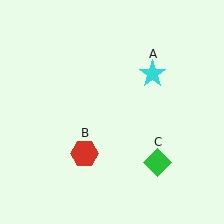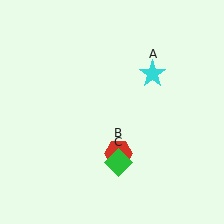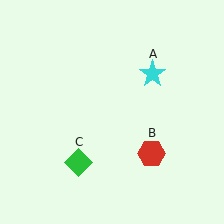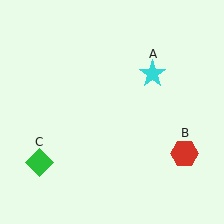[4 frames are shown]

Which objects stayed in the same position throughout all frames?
Cyan star (object A) remained stationary.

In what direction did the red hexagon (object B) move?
The red hexagon (object B) moved right.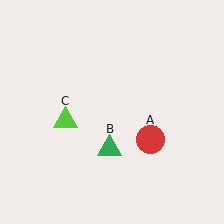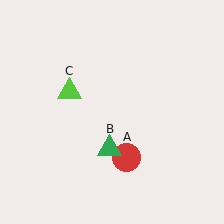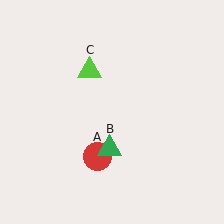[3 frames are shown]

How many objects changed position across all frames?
2 objects changed position: red circle (object A), lime triangle (object C).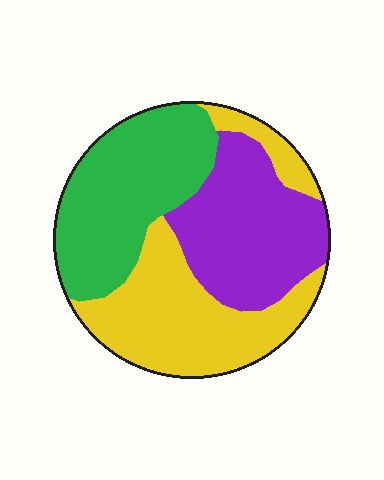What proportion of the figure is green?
Green covers roughly 35% of the figure.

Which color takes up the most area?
Yellow, at roughly 35%.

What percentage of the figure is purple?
Purple covers 30% of the figure.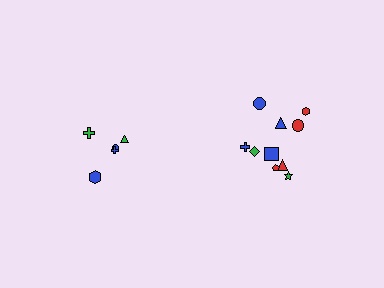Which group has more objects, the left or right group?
The right group.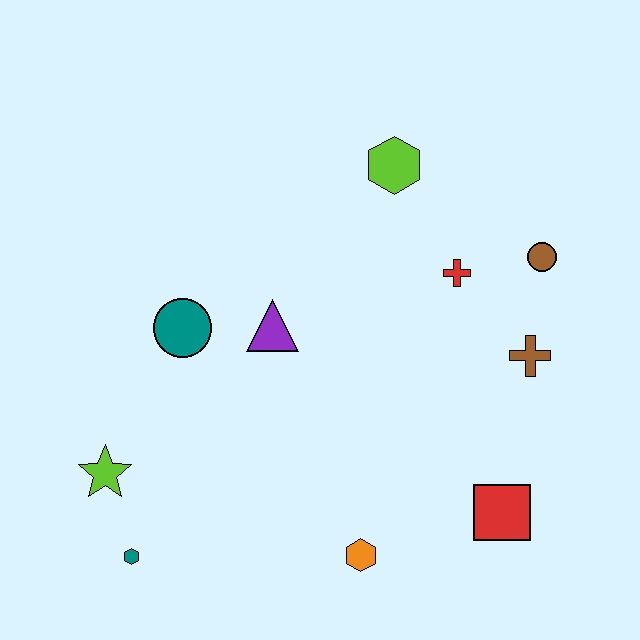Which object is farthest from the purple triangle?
The red square is farthest from the purple triangle.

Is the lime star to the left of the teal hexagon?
Yes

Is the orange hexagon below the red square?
Yes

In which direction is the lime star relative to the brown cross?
The lime star is to the left of the brown cross.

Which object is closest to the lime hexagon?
The red cross is closest to the lime hexagon.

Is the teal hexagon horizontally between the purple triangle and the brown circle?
No